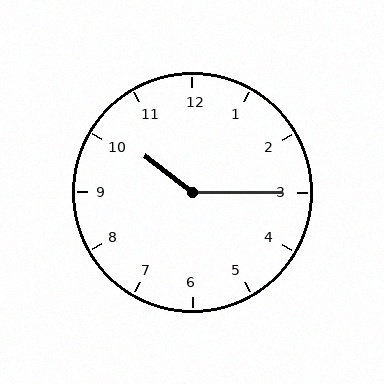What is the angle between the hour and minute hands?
Approximately 142 degrees.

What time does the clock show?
10:15.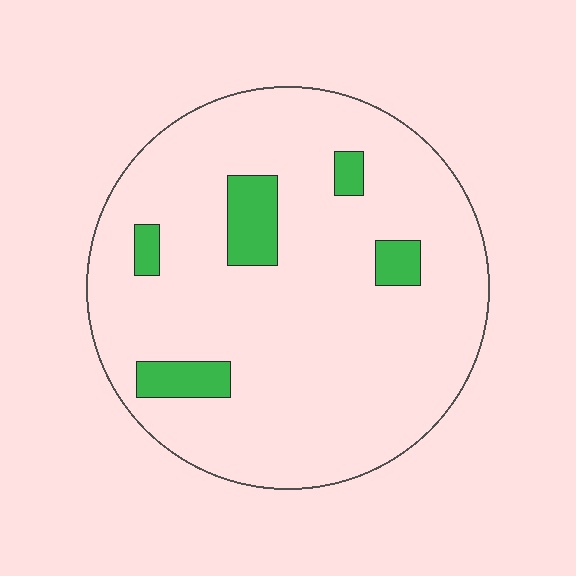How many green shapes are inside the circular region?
5.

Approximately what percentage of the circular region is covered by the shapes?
Approximately 10%.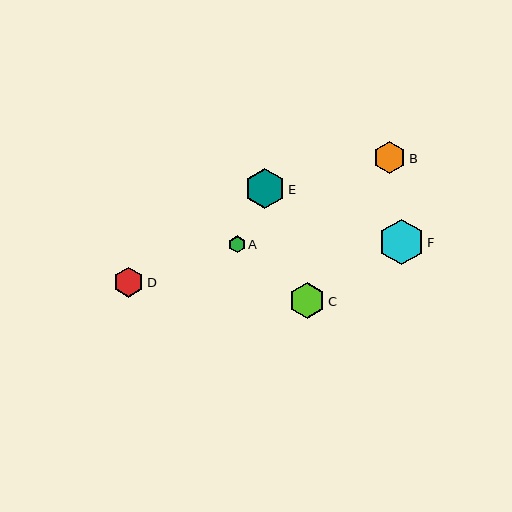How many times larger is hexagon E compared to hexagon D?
Hexagon E is approximately 1.4 times the size of hexagon D.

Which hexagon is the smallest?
Hexagon A is the smallest with a size of approximately 17 pixels.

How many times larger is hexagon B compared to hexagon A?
Hexagon B is approximately 1.9 times the size of hexagon A.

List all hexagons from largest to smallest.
From largest to smallest: F, E, C, B, D, A.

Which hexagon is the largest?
Hexagon F is the largest with a size of approximately 46 pixels.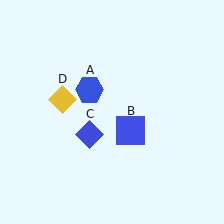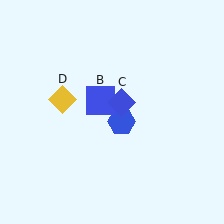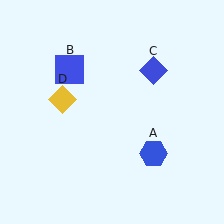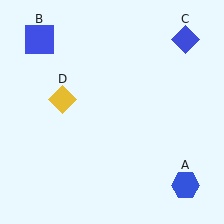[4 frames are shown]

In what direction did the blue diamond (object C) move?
The blue diamond (object C) moved up and to the right.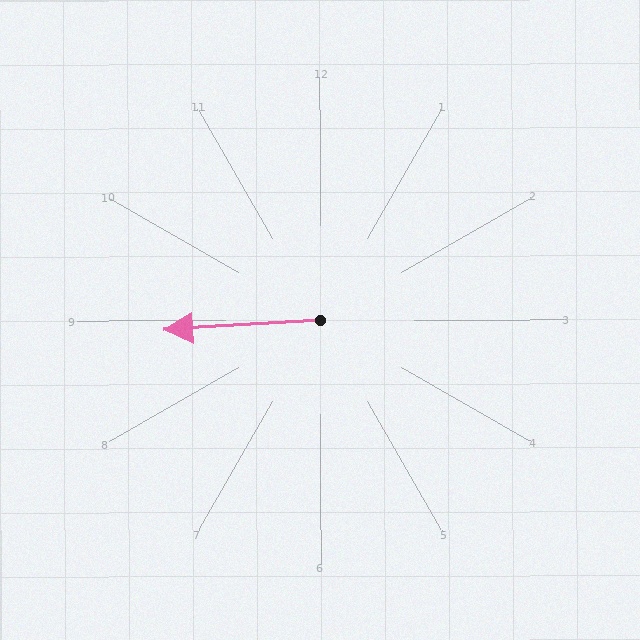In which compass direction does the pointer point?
West.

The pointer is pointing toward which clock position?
Roughly 9 o'clock.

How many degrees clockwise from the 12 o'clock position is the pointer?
Approximately 266 degrees.